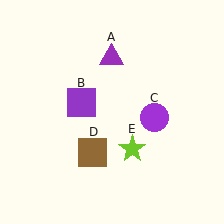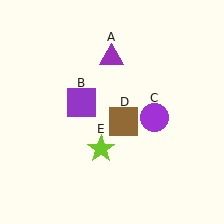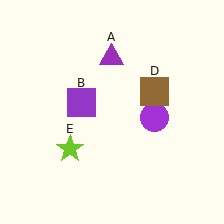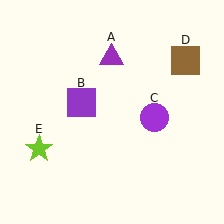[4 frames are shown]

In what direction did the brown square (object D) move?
The brown square (object D) moved up and to the right.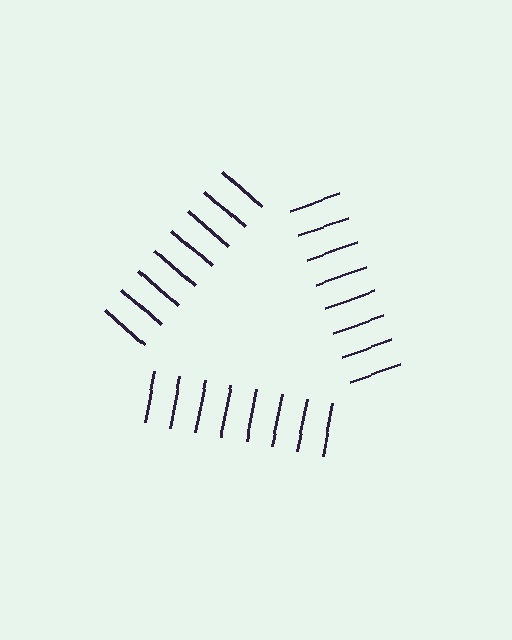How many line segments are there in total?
24 — 8 along each of the 3 edges.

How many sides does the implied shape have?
3 sides — the line-ends trace a triangle.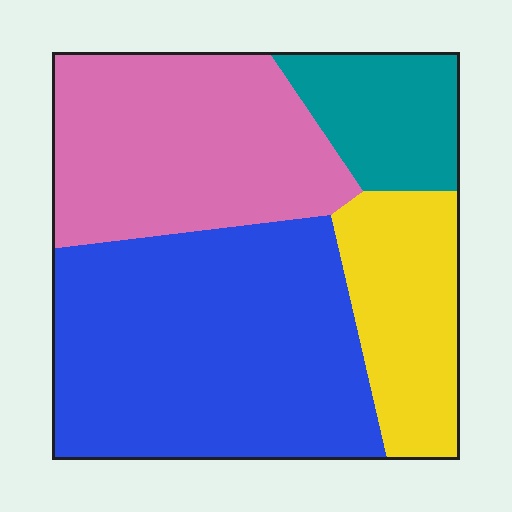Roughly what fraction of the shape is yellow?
Yellow covers roughly 15% of the shape.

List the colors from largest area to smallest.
From largest to smallest: blue, pink, yellow, teal.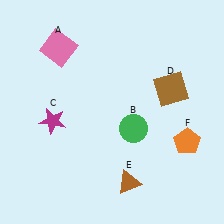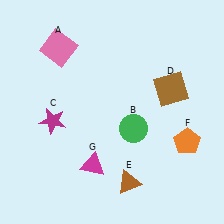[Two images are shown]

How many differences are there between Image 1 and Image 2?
There is 1 difference between the two images.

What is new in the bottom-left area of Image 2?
A magenta triangle (G) was added in the bottom-left area of Image 2.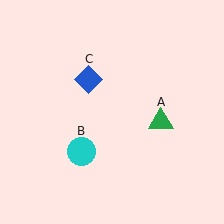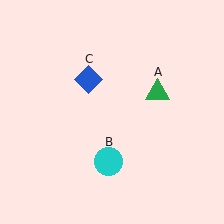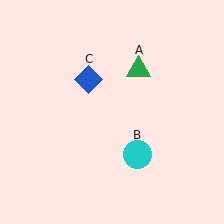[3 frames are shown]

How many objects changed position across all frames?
2 objects changed position: green triangle (object A), cyan circle (object B).